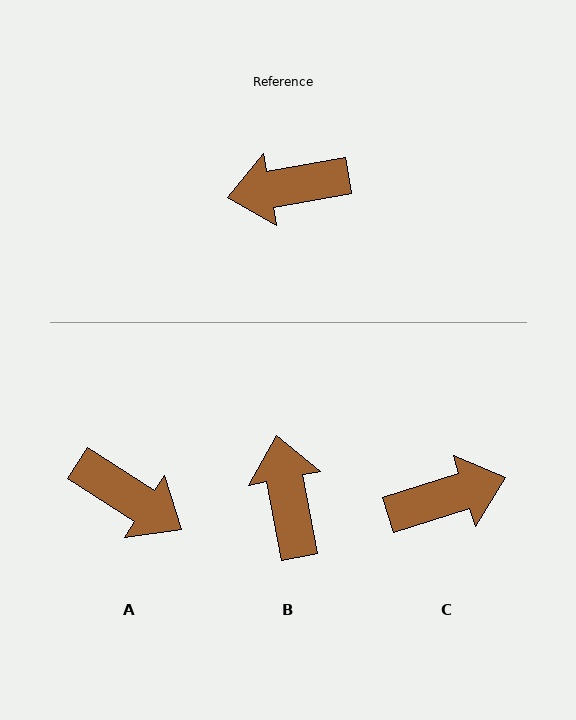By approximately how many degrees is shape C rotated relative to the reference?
Approximately 173 degrees clockwise.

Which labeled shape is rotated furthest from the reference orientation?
C, about 173 degrees away.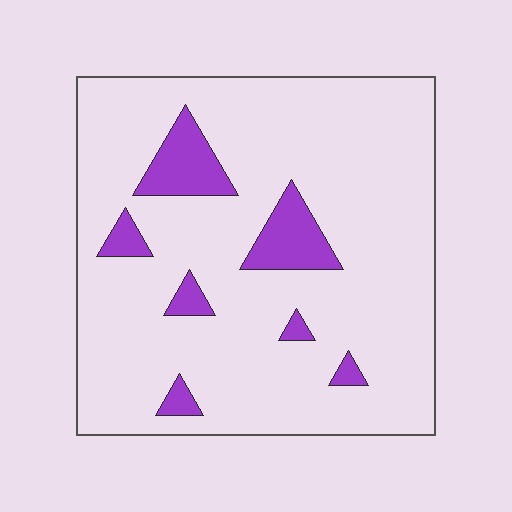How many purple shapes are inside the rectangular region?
7.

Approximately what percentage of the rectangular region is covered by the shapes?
Approximately 10%.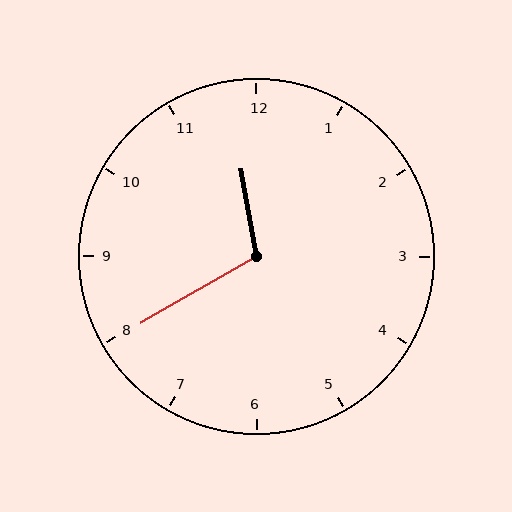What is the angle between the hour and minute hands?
Approximately 110 degrees.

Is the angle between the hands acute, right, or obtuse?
It is obtuse.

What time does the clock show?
11:40.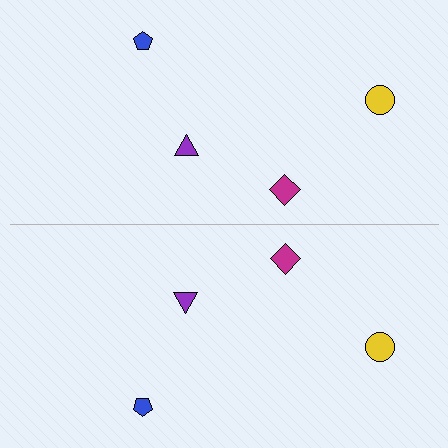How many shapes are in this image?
There are 8 shapes in this image.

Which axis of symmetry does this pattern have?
The pattern has a horizontal axis of symmetry running through the center of the image.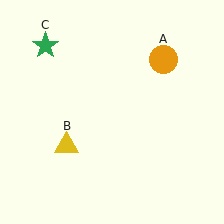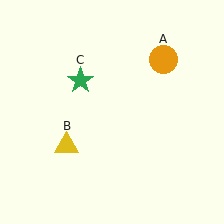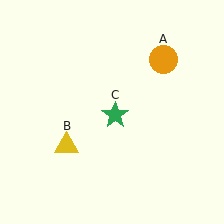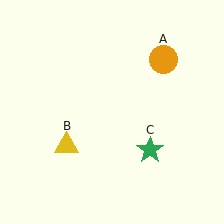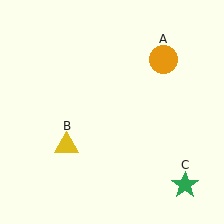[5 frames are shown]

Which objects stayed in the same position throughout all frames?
Orange circle (object A) and yellow triangle (object B) remained stationary.